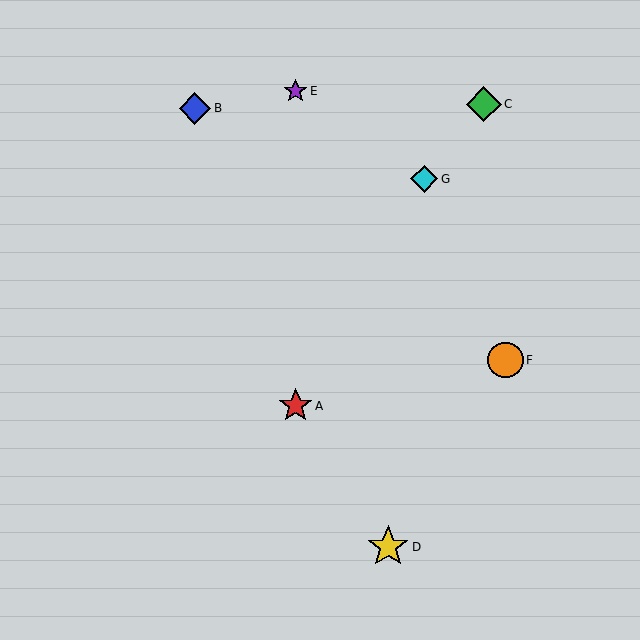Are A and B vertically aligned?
No, A is at x≈296 and B is at x≈195.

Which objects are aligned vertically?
Objects A, E are aligned vertically.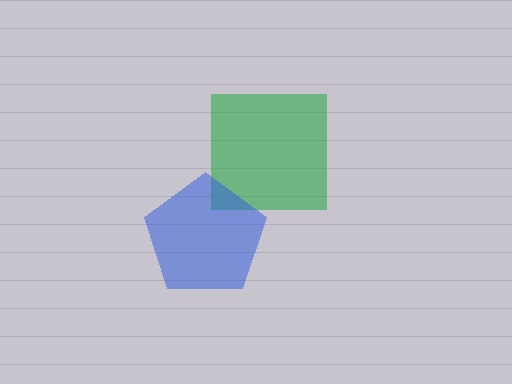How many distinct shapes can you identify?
There are 2 distinct shapes: a green square, a blue pentagon.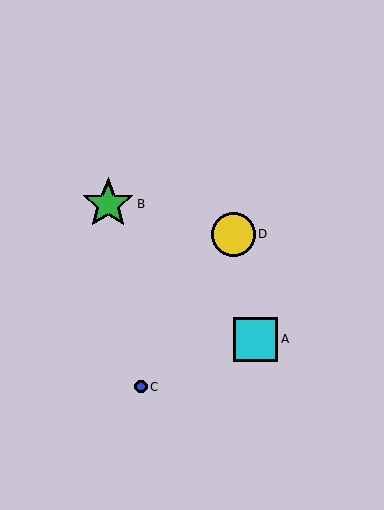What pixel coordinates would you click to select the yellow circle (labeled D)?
Click at (234, 234) to select the yellow circle D.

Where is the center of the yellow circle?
The center of the yellow circle is at (234, 234).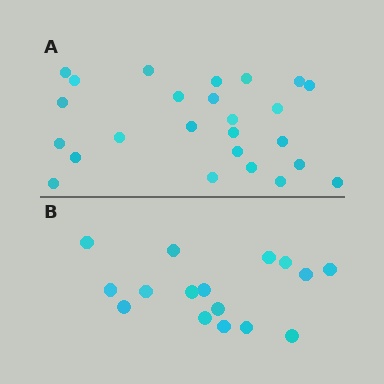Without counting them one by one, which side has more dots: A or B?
Region A (the top region) has more dots.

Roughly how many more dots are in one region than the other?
Region A has roughly 8 or so more dots than region B.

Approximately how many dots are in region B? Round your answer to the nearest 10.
About 20 dots. (The exact count is 16, which rounds to 20.)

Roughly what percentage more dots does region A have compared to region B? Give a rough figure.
About 55% more.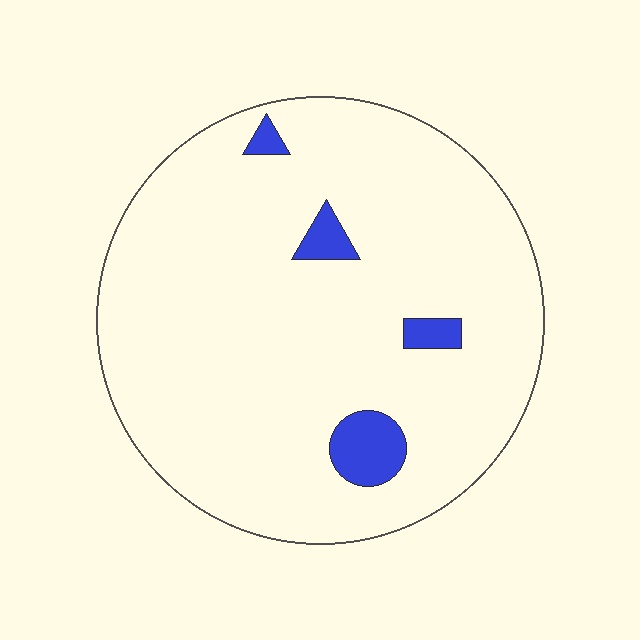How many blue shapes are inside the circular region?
4.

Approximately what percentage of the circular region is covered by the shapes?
Approximately 5%.